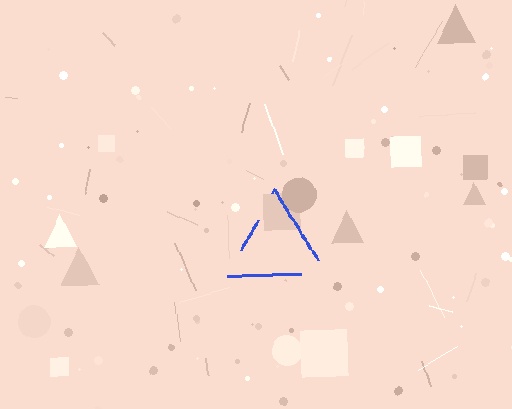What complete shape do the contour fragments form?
The contour fragments form a triangle.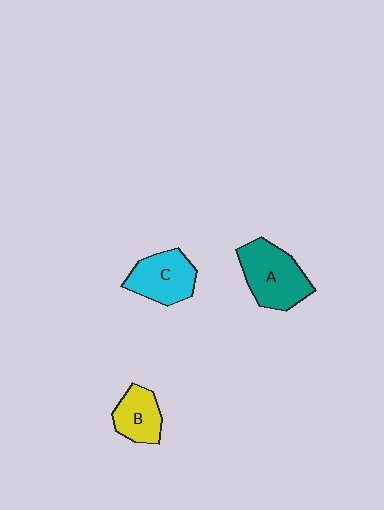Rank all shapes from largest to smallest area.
From largest to smallest: A (teal), C (cyan), B (yellow).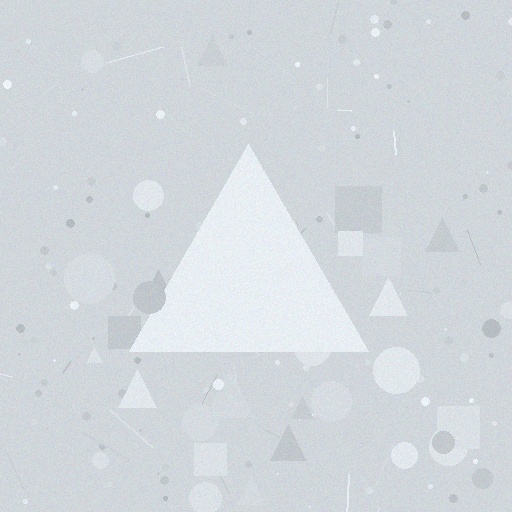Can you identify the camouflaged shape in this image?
The camouflaged shape is a triangle.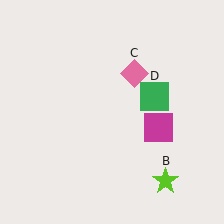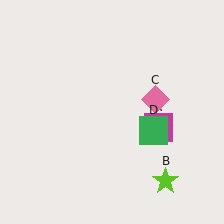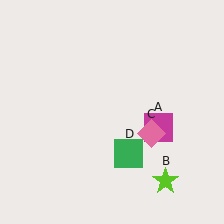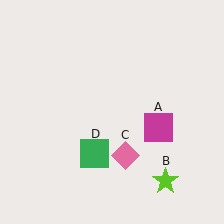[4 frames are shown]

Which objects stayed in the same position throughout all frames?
Magenta square (object A) and lime star (object B) remained stationary.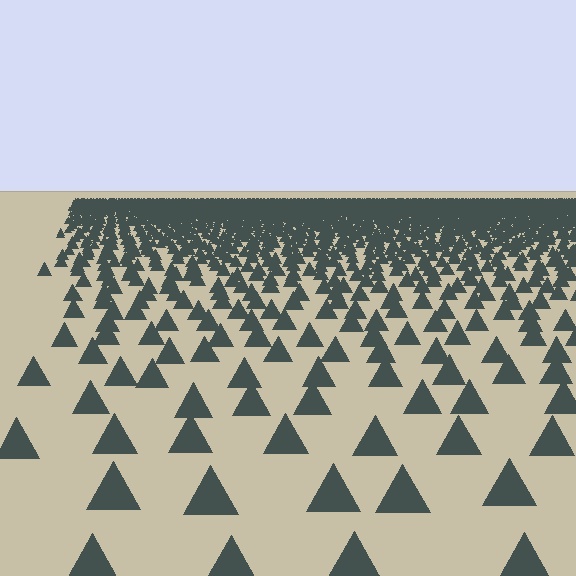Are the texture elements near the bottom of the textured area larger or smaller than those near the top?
Larger. Near the bottom, elements are closer to the viewer and appear at a bigger on-screen size.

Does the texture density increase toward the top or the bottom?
Density increases toward the top.